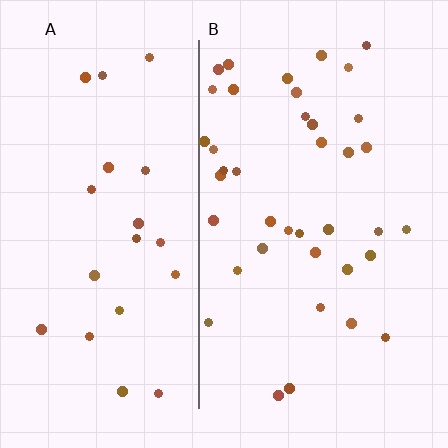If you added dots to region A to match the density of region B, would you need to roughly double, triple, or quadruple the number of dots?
Approximately double.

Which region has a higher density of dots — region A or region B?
B (the right).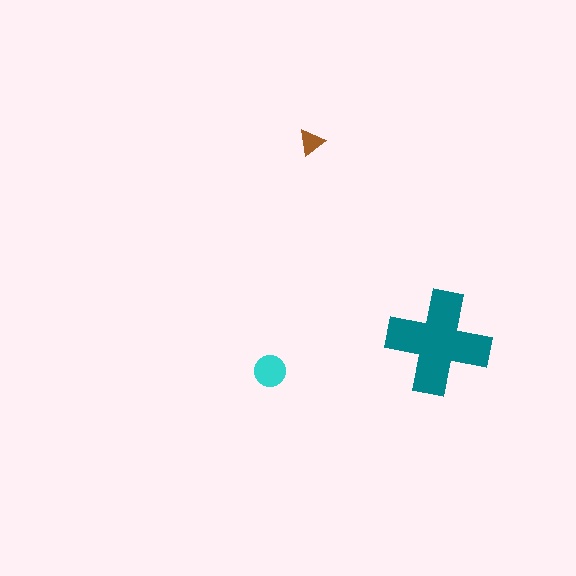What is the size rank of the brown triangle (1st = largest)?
3rd.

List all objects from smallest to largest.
The brown triangle, the cyan circle, the teal cross.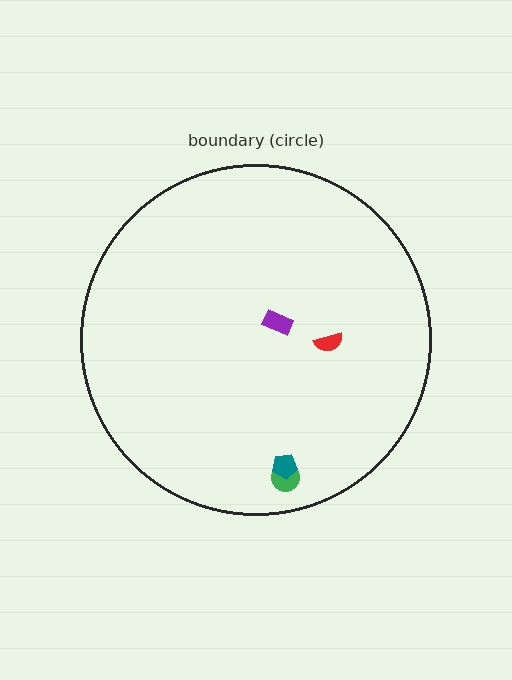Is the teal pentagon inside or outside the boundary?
Inside.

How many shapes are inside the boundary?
4 inside, 0 outside.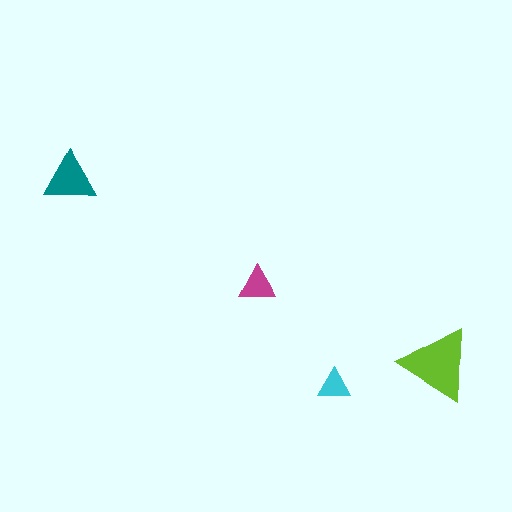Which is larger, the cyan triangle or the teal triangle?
The teal one.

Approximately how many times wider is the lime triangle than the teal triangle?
About 1.5 times wider.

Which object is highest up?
The teal triangle is topmost.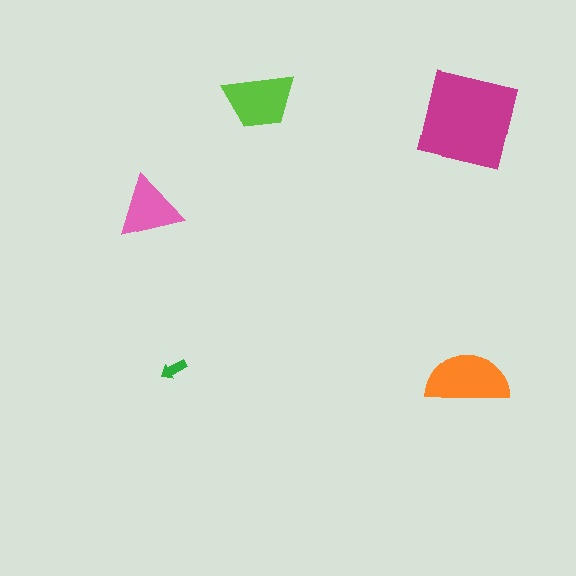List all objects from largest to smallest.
The magenta square, the orange semicircle, the lime trapezoid, the pink triangle, the green arrow.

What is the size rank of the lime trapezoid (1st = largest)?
3rd.